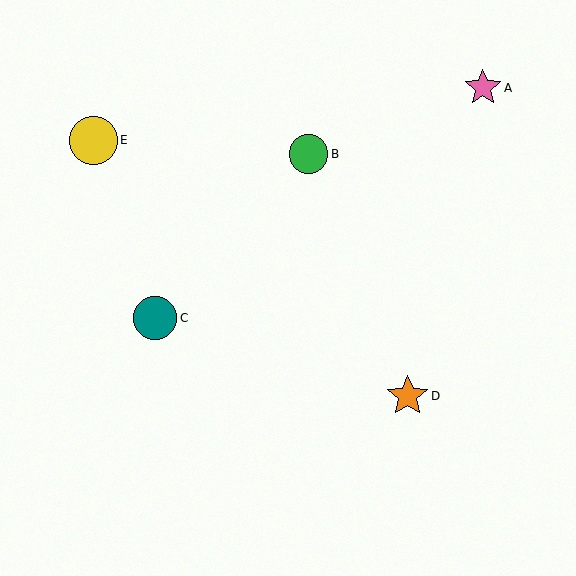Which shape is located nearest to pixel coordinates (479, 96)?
The pink star (labeled A) at (483, 88) is nearest to that location.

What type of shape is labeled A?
Shape A is a pink star.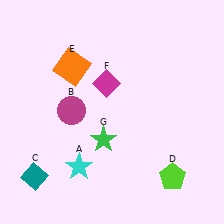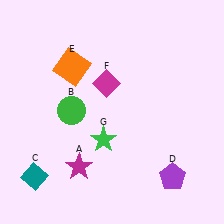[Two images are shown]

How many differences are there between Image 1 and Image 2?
There are 3 differences between the two images.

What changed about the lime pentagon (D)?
In Image 1, D is lime. In Image 2, it changed to purple.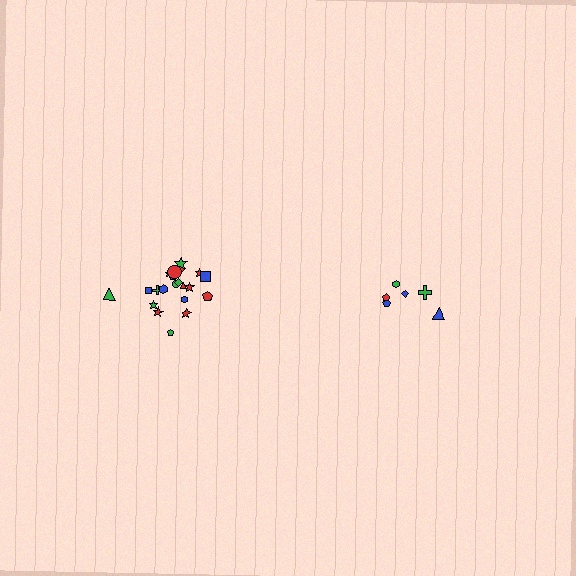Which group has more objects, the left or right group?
The left group.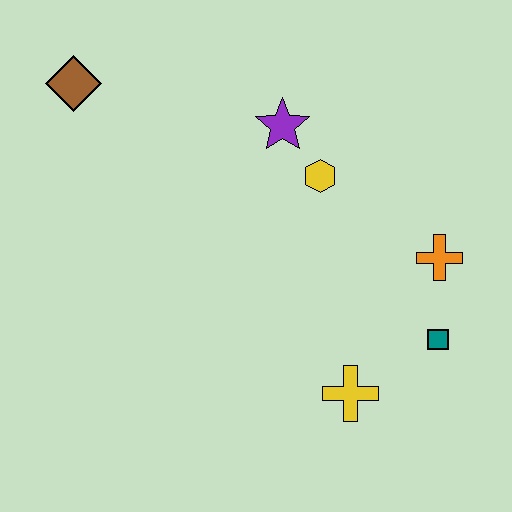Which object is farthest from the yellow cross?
The brown diamond is farthest from the yellow cross.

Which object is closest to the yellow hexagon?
The purple star is closest to the yellow hexagon.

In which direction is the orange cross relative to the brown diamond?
The orange cross is to the right of the brown diamond.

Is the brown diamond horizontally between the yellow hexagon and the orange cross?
No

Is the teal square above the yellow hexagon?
No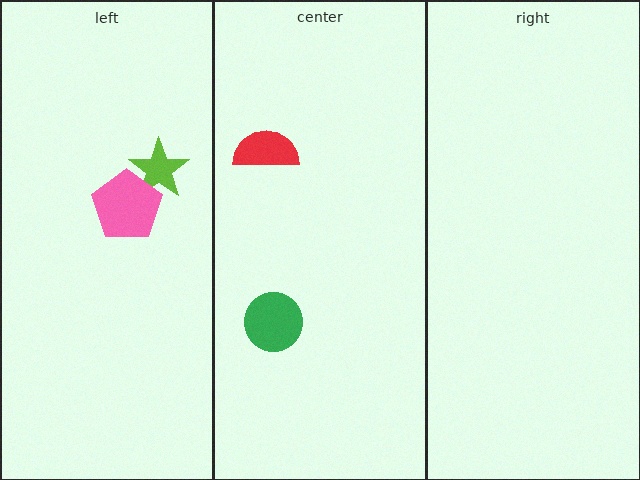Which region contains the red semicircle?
The center region.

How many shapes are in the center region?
2.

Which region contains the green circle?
The center region.